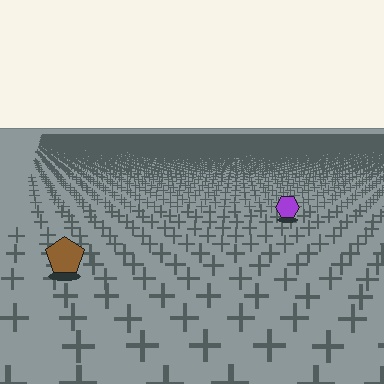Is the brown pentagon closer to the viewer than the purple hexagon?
Yes. The brown pentagon is closer — you can tell from the texture gradient: the ground texture is coarser near it.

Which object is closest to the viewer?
The brown pentagon is closest. The texture marks near it are larger and more spread out.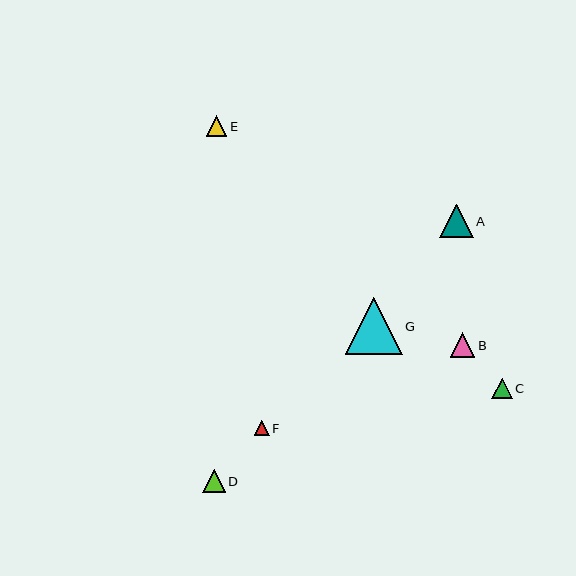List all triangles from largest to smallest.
From largest to smallest: G, A, B, D, C, E, F.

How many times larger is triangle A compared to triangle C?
Triangle A is approximately 1.6 times the size of triangle C.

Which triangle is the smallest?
Triangle F is the smallest with a size of approximately 15 pixels.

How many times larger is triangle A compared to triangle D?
Triangle A is approximately 1.5 times the size of triangle D.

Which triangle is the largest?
Triangle G is the largest with a size of approximately 57 pixels.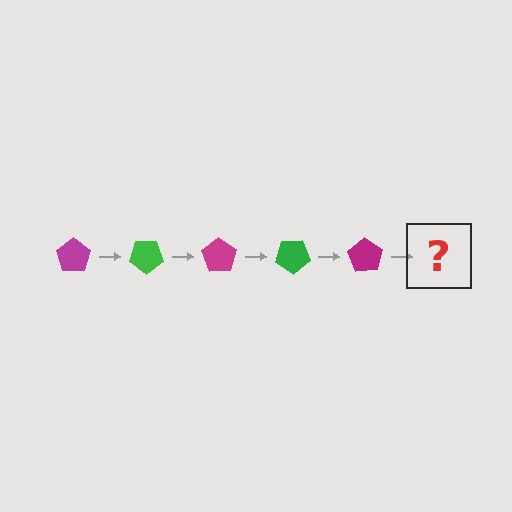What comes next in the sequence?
The next element should be a green pentagon, rotated 175 degrees from the start.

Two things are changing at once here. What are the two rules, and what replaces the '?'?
The two rules are that it rotates 35 degrees each step and the color cycles through magenta and green. The '?' should be a green pentagon, rotated 175 degrees from the start.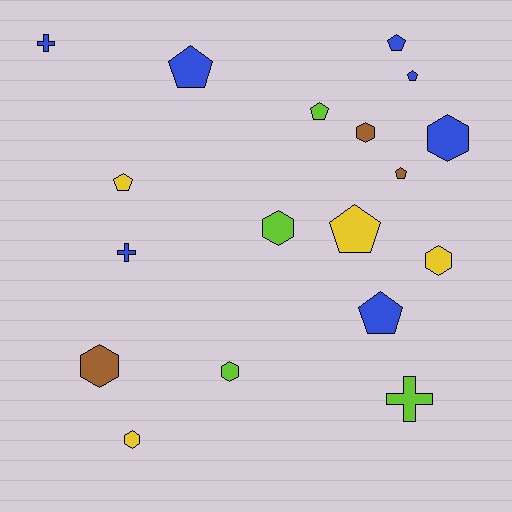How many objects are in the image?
There are 18 objects.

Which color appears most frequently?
Blue, with 7 objects.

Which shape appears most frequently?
Pentagon, with 8 objects.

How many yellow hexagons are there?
There are 2 yellow hexagons.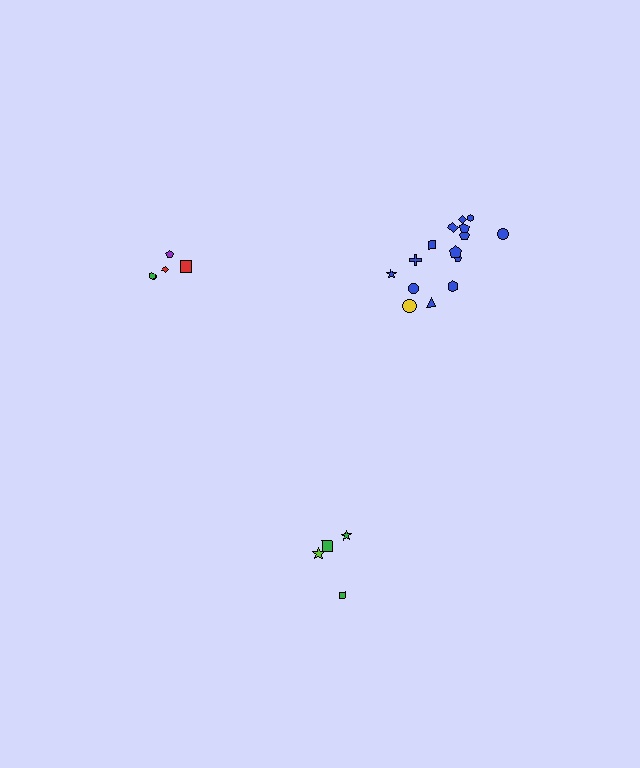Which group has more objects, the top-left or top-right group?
The top-right group.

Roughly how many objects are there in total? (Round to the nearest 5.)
Roughly 25 objects in total.